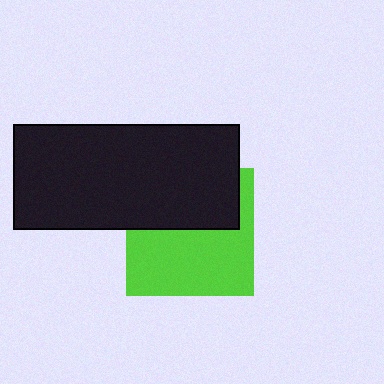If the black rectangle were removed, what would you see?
You would see the complete lime square.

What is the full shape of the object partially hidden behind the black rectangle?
The partially hidden object is a lime square.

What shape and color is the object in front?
The object in front is a black rectangle.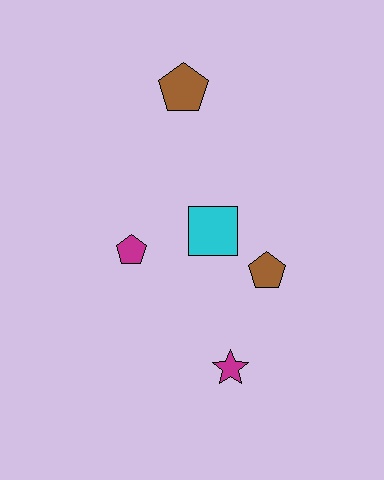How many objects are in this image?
There are 5 objects.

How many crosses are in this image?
There are no crosses.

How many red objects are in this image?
There are no red objects.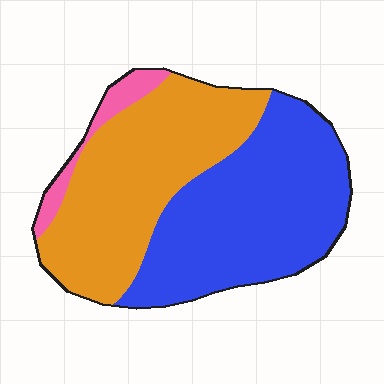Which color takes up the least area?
Pink, at roughly 5%.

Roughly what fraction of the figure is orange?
Orange covers about 45% of the figure.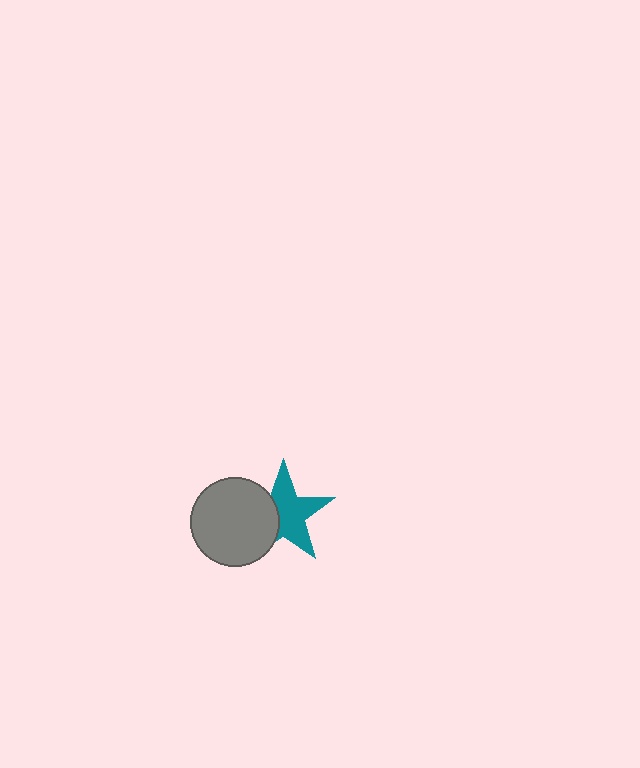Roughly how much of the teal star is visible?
About half of it is visible (roughly 64%).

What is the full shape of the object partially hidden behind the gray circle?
The partially hidden object is a teal star.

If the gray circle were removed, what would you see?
You would see the complete teal star.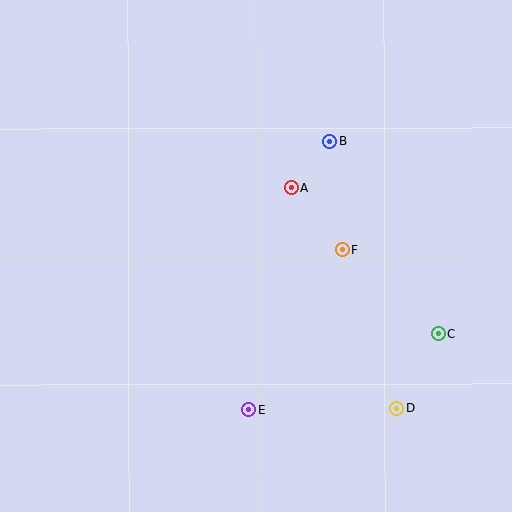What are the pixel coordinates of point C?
Point C is at (438, 333).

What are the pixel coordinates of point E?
Point E is at (249, 410).